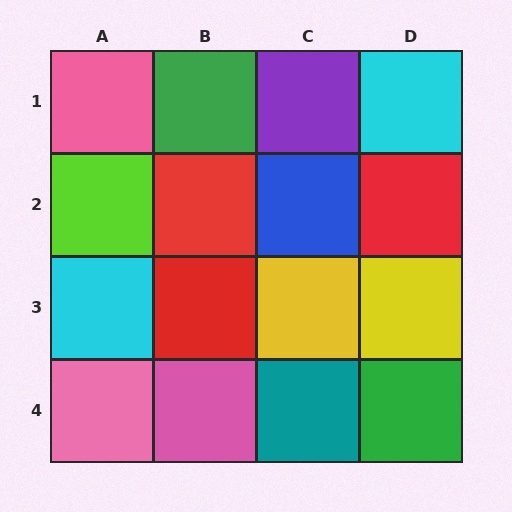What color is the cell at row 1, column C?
Purple.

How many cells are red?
3 cells are red.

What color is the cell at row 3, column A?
Cyan.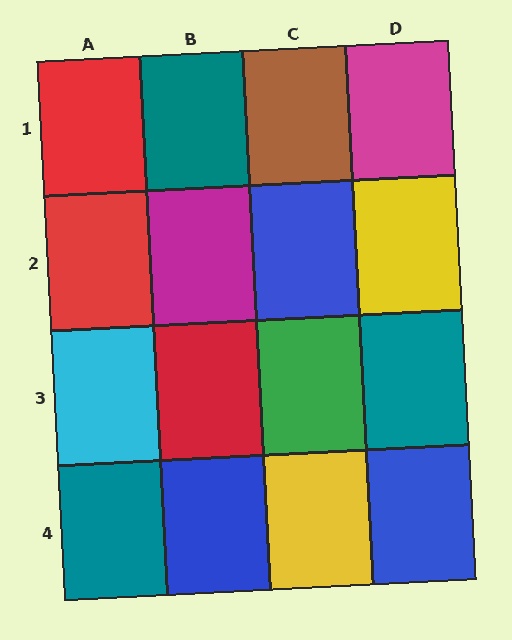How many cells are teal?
3 cells are teal.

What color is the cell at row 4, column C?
Yellow.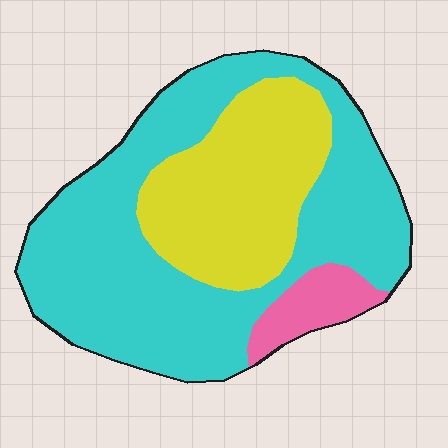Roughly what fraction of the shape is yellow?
Yellow covers roughly 30% of the shape.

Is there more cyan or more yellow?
Cyan.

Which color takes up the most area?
Cyan, at roughly 60%.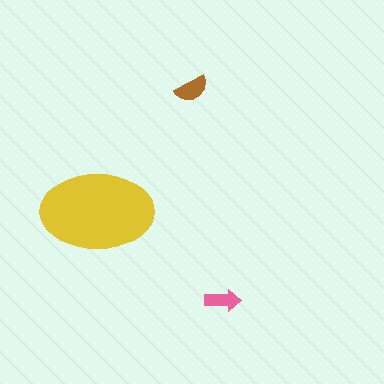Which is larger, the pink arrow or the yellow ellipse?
The yellow ellipse.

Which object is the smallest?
The pink arrow.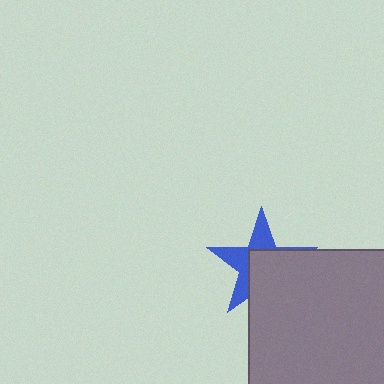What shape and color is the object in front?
The object in front is a gray square.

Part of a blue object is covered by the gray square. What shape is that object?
It is a star.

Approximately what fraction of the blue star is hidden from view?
Roughly 56% of the blue star is hidden behind the gray square.